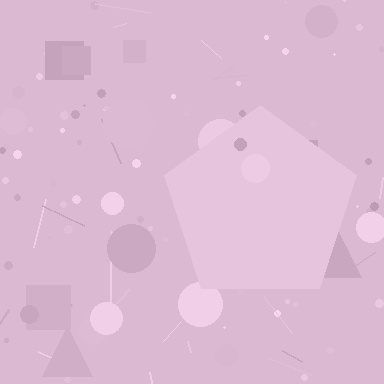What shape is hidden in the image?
A pentagon is hidden in the image.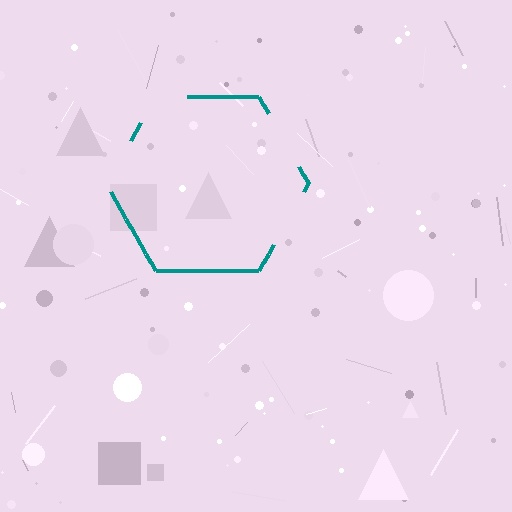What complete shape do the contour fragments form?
The contour fragments form a hexagon.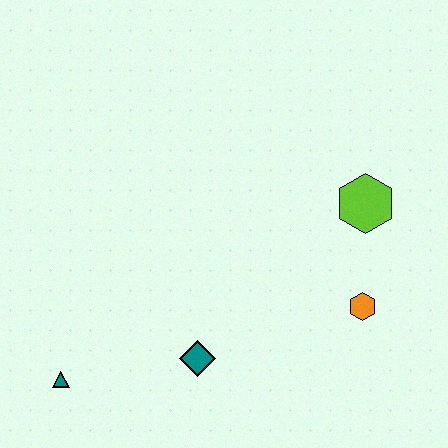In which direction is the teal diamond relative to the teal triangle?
The teal diamond is to the right of the teal triangle.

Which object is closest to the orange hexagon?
The lime hexagon is closest to the orange hexagon.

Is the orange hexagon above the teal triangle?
Yes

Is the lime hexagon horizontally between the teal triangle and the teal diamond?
No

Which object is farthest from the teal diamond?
The lime hexagon is farthest from the teal diamond.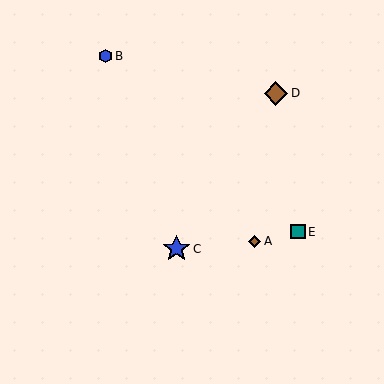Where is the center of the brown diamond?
The center of the brown diamond is at (255, 241).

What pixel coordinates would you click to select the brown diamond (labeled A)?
Click at (255, 241) to select the brown diamond A.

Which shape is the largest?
The blue star (labeled C) is the largest.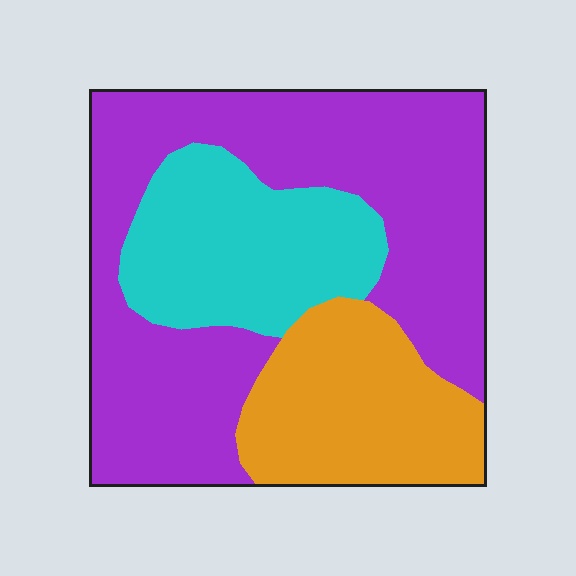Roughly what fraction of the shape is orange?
Orange takes up about one fifth (1/5) of the shape.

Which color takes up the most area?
Purple, at roughly 55%.